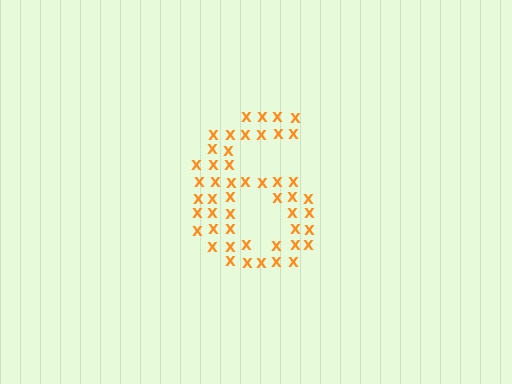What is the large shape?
The large shape is the digit 6.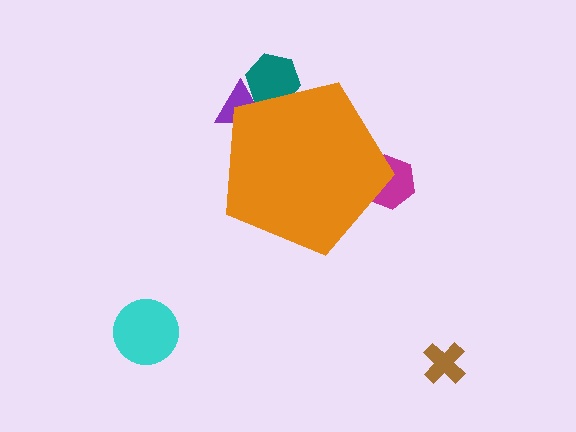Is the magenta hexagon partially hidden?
Yes, the magenta hexagon is partially hidden behind the orange pentagon.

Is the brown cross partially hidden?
No, the brown cross is fully visible.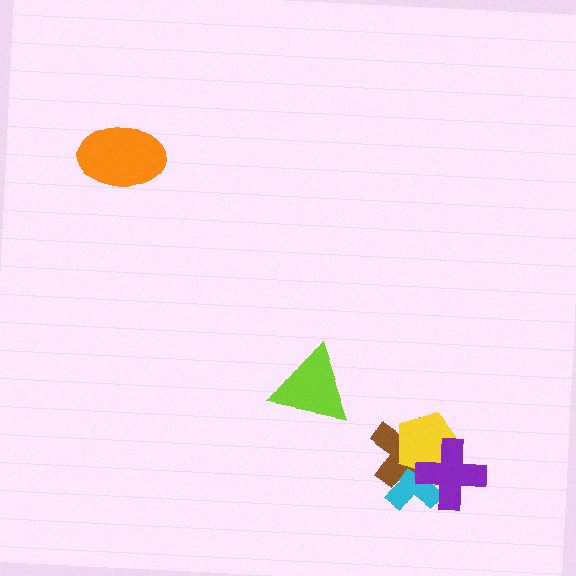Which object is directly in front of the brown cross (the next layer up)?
The yellow pentagon is directly in front of the brown cross.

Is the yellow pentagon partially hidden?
Yes, it is partially covered by another shape.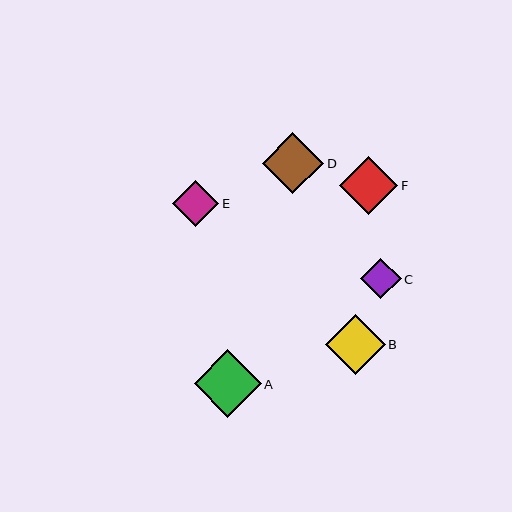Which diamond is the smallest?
Diamond C is the smallest with a size of approximately 40 pixels.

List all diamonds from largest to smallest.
From largest to smallest: A, D, B, F, E, C.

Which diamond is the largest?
Diamond A is the largest with a size of approximately 67 pixels.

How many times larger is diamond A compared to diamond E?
Diamond A is approximately 1.5 times the size of diamond E.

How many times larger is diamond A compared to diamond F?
Diamond A is approximately 1.1 times the size of diamond F.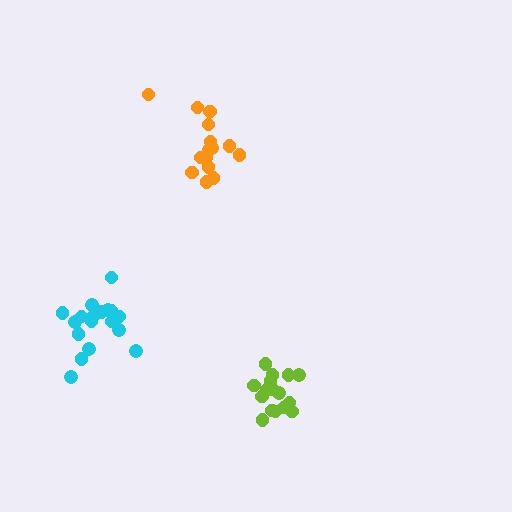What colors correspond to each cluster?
The clusters are colored: cyan, lime, orange.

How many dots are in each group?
Group 1: 18 dots, Group 2: 16 dots, Group 3: 15 dots (49 total).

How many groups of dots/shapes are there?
There are 3 groups.